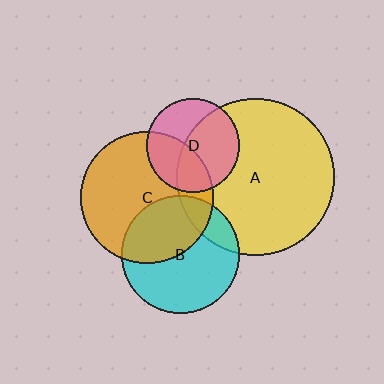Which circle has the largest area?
Circle A (yellow).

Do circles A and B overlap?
Yes.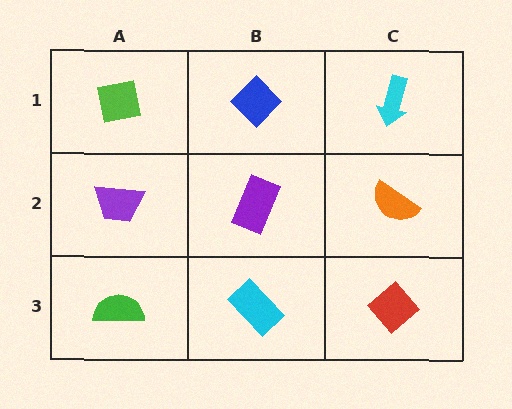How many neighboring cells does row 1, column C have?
2.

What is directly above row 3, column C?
An orange semicircle.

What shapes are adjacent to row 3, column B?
A purple rectangle (row 2, column B), a green semicircle (row 3, column A), a red diamond (row 3, column C).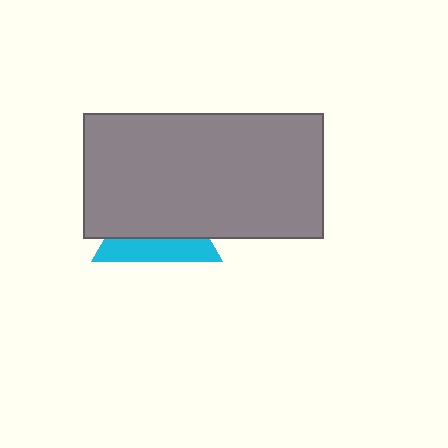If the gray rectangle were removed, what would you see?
You would see the complete cyan triangle.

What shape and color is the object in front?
The object in front is a gray rectangle.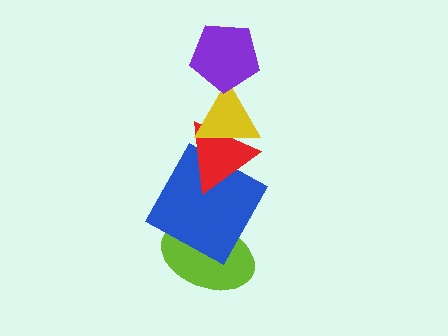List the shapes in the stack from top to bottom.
From top to bottom: the purple pentagon, the yellow triangle, the red triangle, the blue square, the lime ellipse.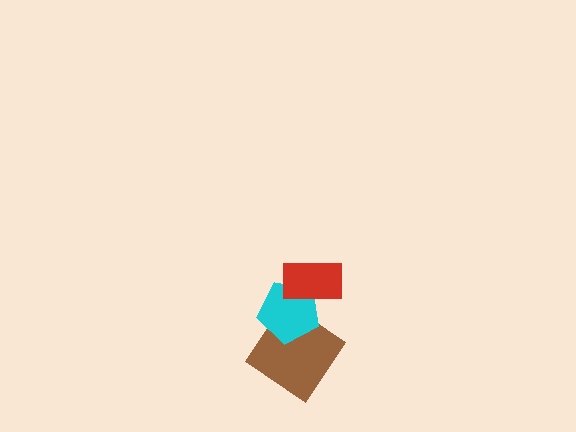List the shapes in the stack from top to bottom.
From top to bottom: the red rectangle, the cyan pentagon, the brown diamond.